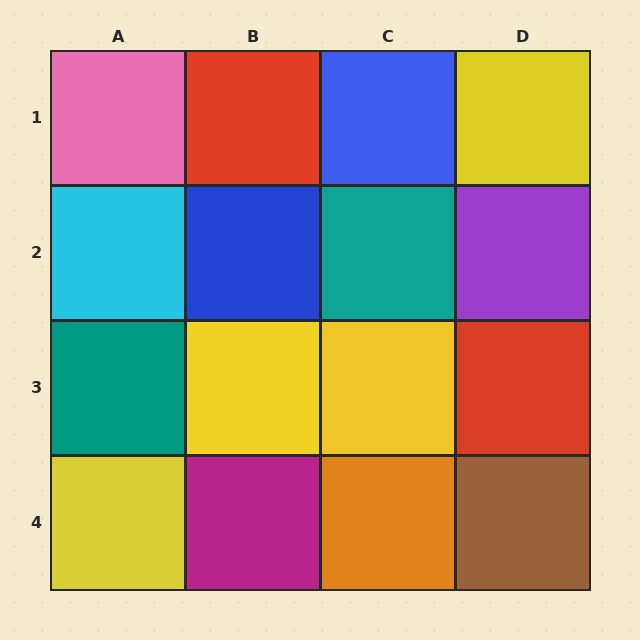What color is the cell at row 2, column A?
Cyan.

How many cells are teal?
2 cells are teal.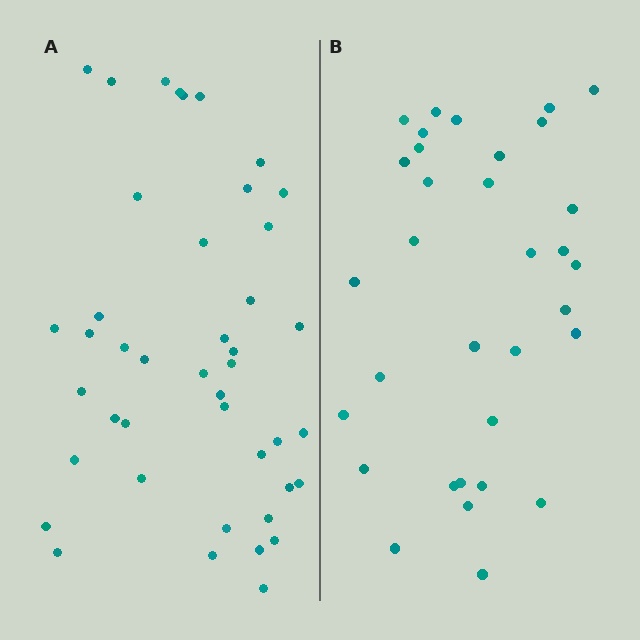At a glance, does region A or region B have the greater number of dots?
Region A (the left region) has more dots.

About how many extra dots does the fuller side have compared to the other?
Region A has roughly 10 or so more dots than region B.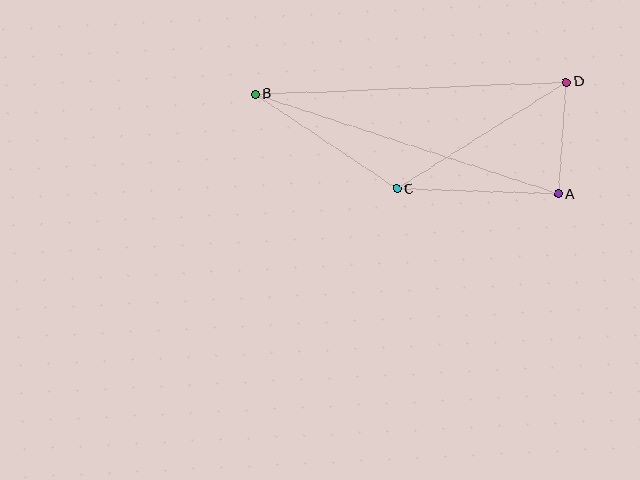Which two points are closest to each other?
Points A and D are closest to each other.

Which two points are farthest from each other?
Points A and B are farthest from each other.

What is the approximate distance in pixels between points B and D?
The distance between B and D is approximately 311 pixels.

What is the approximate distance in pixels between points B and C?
The distance between B and C is approximately 171 pixels.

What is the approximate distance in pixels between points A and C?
The distance between A and C is approximately 162 pixels.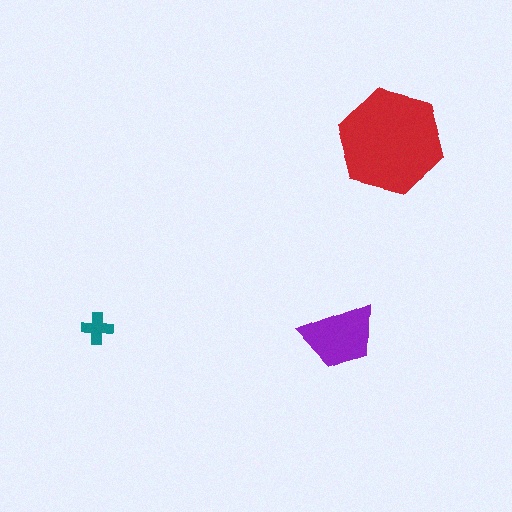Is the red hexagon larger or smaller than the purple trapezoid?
Larger.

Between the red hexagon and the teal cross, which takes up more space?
The red hexagon.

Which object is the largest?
The red hexagon.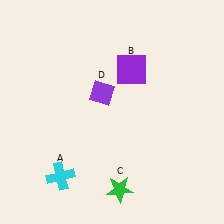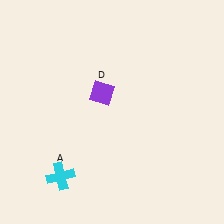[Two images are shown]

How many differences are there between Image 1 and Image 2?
There are 2 differences between the two images.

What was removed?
The purple square (B), the green star (C) were removed in Image 2.